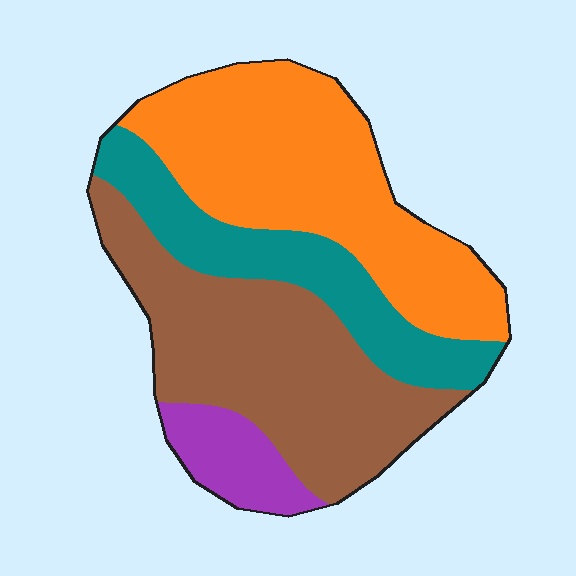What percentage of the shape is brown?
Brown takes up about one third (1/3) of the shape.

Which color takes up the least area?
Purple, at roughly 10%.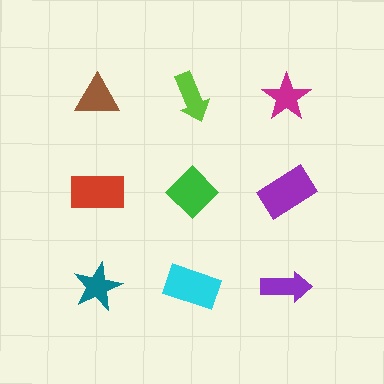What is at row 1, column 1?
A brown triangle.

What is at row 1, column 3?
A magenta star.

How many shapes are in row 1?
3 shapes.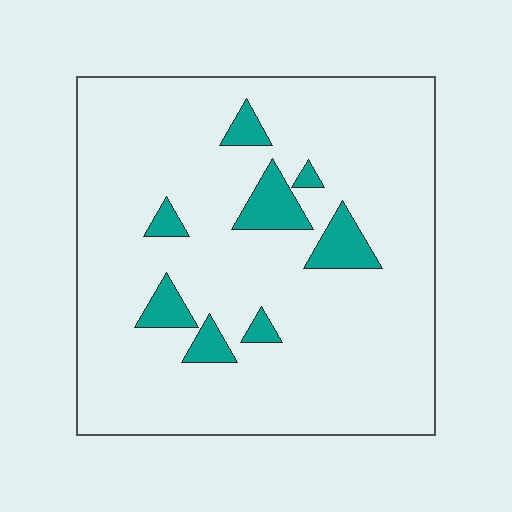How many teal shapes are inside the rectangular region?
8.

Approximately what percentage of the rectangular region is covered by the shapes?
Approximately 10%.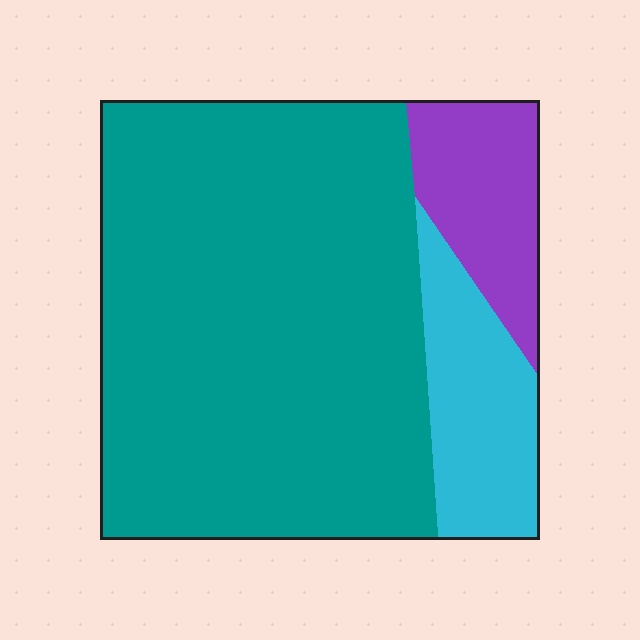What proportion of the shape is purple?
Purple takes up about one eighth (1/8) of the shape.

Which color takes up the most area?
Teal, at roughly 75%.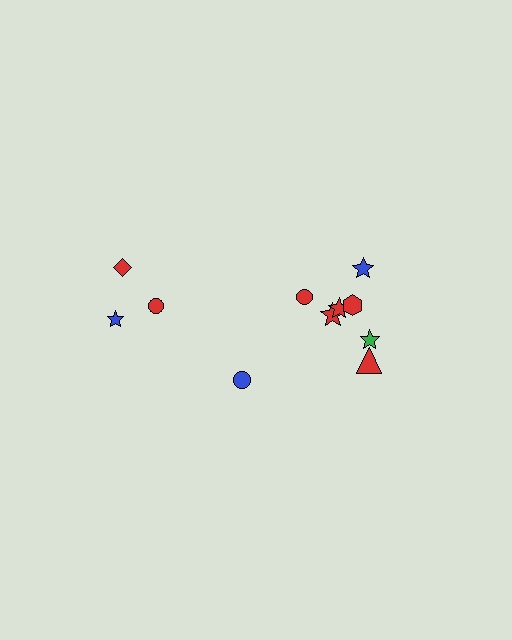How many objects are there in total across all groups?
There are 11 objects.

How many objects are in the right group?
There are 7 objects.